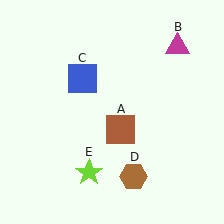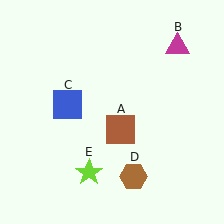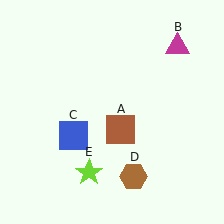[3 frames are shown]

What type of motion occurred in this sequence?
The blue square (object C) rotated counterclockwise around the center of the scene.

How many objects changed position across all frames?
1 object changed position: blue square (object C).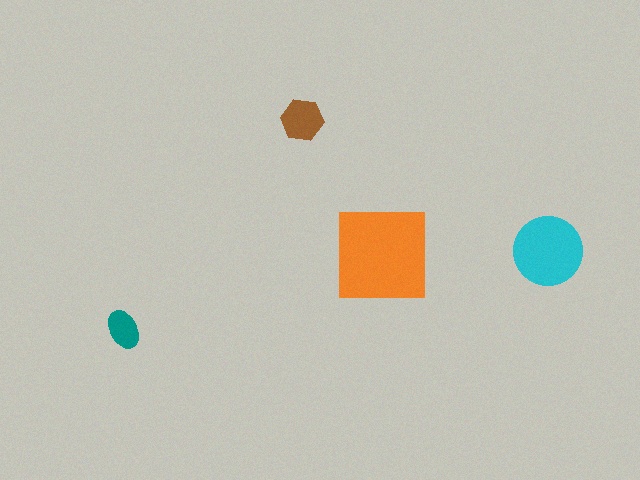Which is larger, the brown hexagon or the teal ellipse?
The brown hexagon.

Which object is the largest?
The orange square.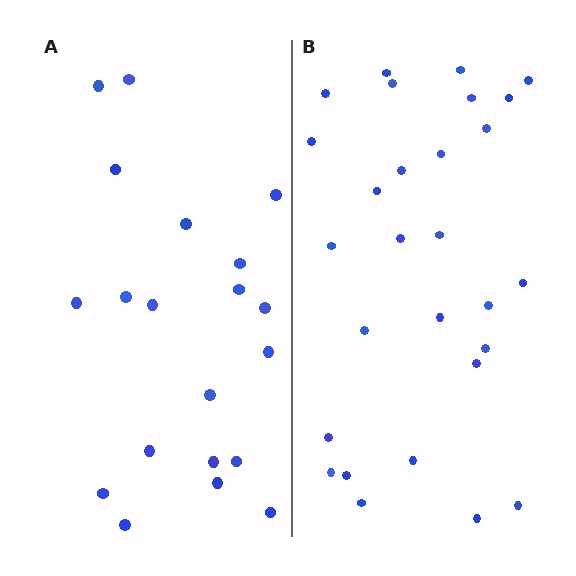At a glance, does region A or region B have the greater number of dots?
Region B (the right region) has more dots.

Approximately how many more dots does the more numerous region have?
Region B has roughly 8 or so more dots than region A.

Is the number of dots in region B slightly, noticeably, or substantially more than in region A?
Region B has noticeably more, but not dramatically so. The ratio is roughly 1.4 to 1.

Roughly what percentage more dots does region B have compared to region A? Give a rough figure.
About 40% more.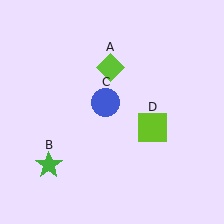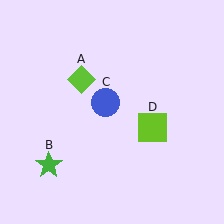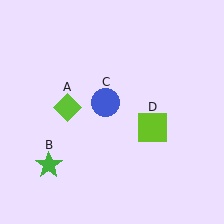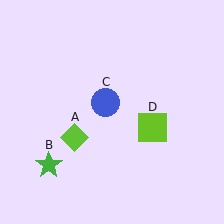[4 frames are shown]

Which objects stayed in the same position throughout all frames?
Green star (object B) and blue circle (object C) and lime square (object D) remained stationary.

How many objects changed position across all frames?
1 object changed position: lime diamond (object A).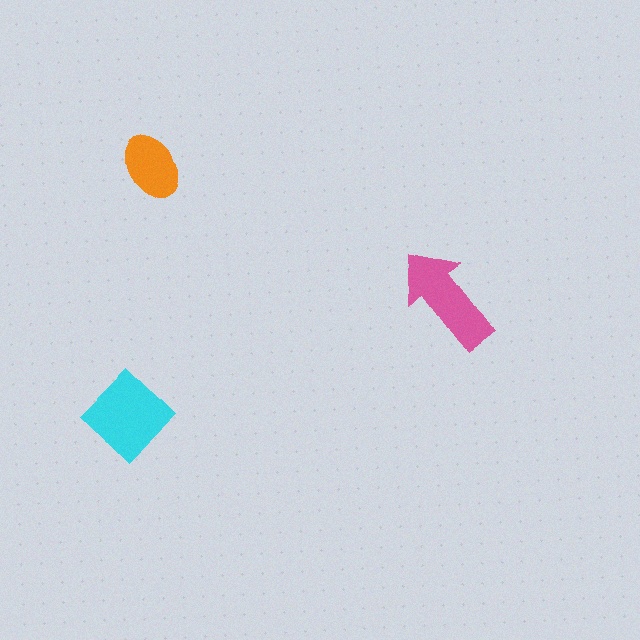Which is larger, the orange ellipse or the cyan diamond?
The cyan diamond.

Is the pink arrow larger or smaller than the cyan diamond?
Smaller.